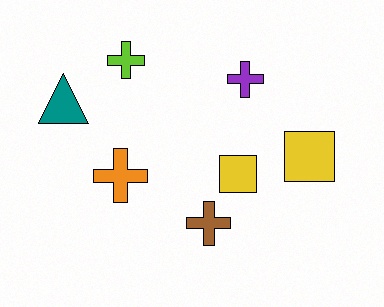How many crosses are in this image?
There are 4 crosses.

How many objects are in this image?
There are 7 objects.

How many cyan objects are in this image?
There are no cyan objects.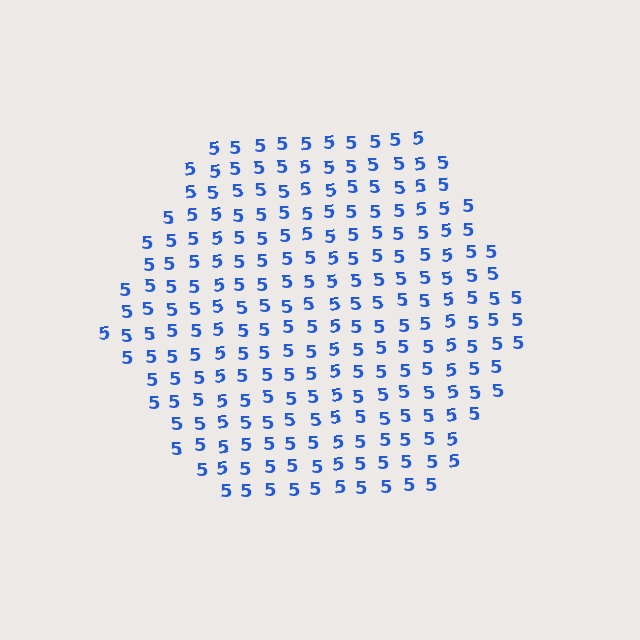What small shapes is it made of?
It is made of small digit 5's.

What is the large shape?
The large shape is a hexagon.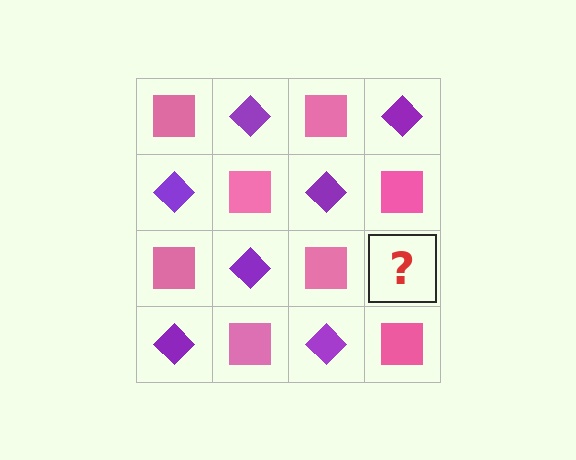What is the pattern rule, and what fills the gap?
The rule is that it alternates pink square and purple diamond in a checkerboard pattern. The gap should be filled with a purple diamond.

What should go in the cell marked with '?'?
The missing cell should contain a purple diamond.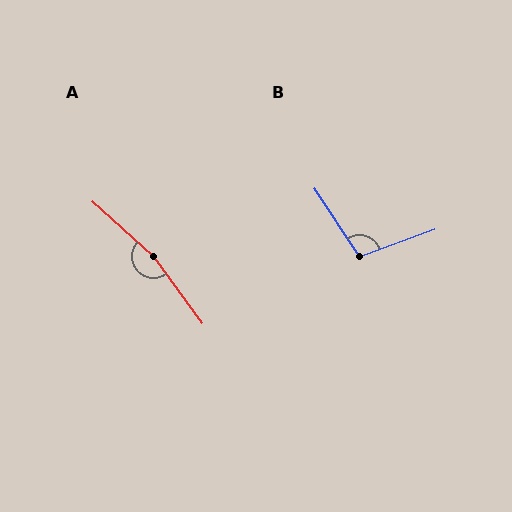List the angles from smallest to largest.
B (104°), A (168°).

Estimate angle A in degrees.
Approximately 168 degrees.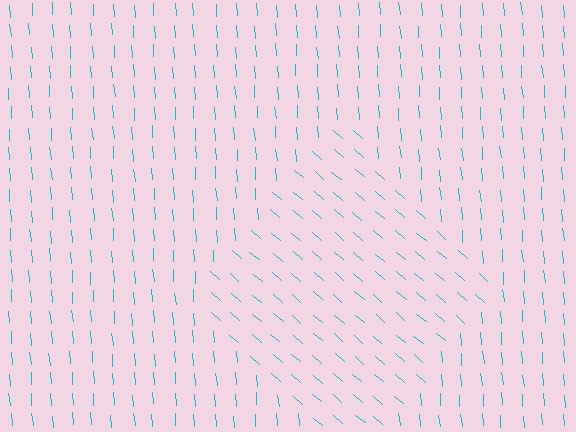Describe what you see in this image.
The image is filled with small cyan line segments. A diamond region in the image has lines oriented differently from the surrounding lines, creating a visible texture boundary.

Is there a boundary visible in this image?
Yes, there is a texture boundary formed by a change in line orientation.